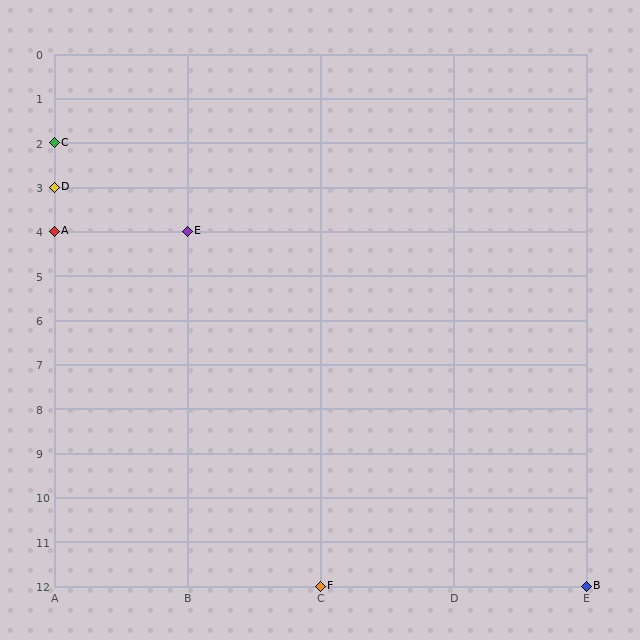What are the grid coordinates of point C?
Point C is at grid coordinates (A, 2).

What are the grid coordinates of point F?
Point F is at grid coordinates (C, 12).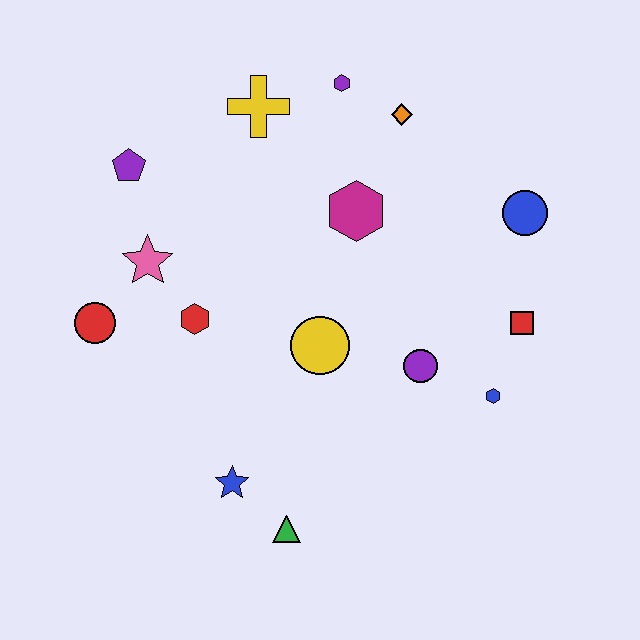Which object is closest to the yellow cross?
The purple hexagon is closest to the yellow cross.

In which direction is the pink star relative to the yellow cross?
The pink star is below the yellow cross.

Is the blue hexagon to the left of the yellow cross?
No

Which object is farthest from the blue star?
The purple hexagon is farthest from the blue star.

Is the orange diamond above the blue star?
Yes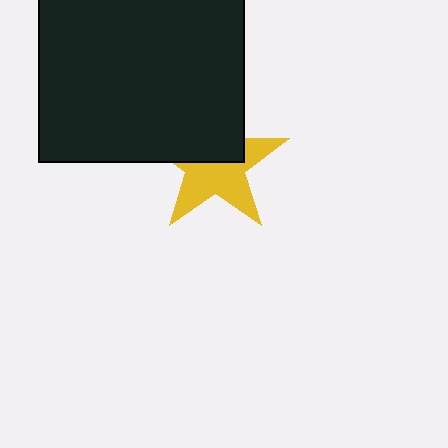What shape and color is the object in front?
The object in front is a black square.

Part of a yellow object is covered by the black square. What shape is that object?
It is a star.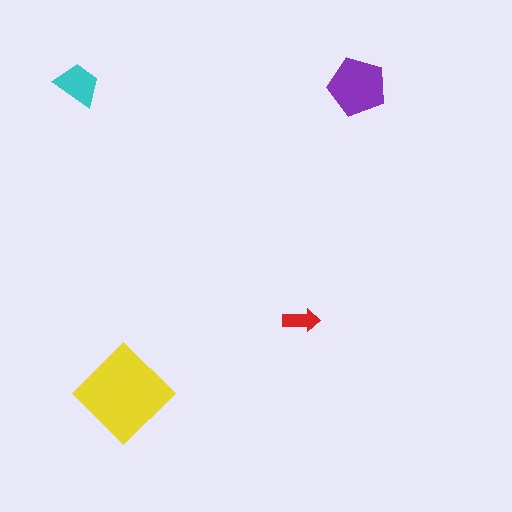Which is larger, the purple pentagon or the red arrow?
The purple pentagon.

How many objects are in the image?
There are 4 objects in the image.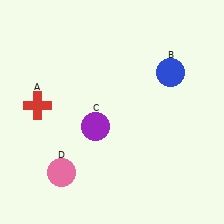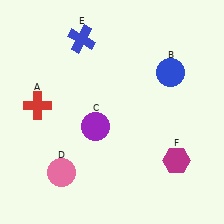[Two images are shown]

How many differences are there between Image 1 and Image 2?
There are 2 differences between the two images.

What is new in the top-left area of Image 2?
A blue cross (E) was added in the top-left area of Image 2.